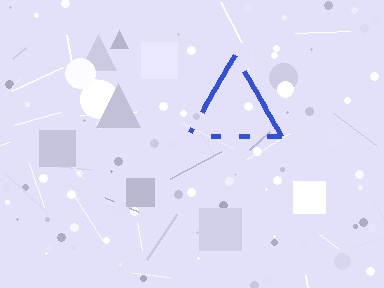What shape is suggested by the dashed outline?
The dashed outline suggests a triangle.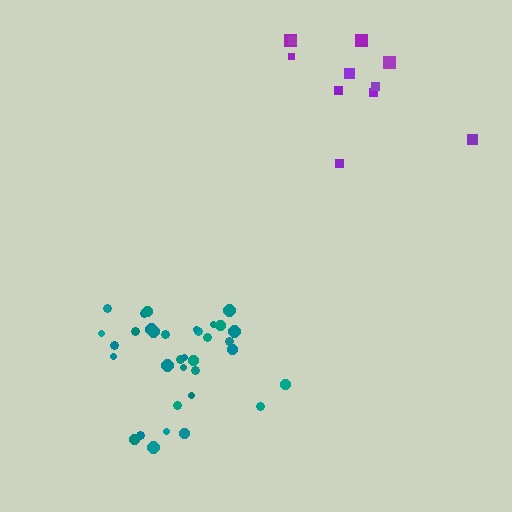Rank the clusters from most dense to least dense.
teal, purple.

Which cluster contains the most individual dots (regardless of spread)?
Teal (34).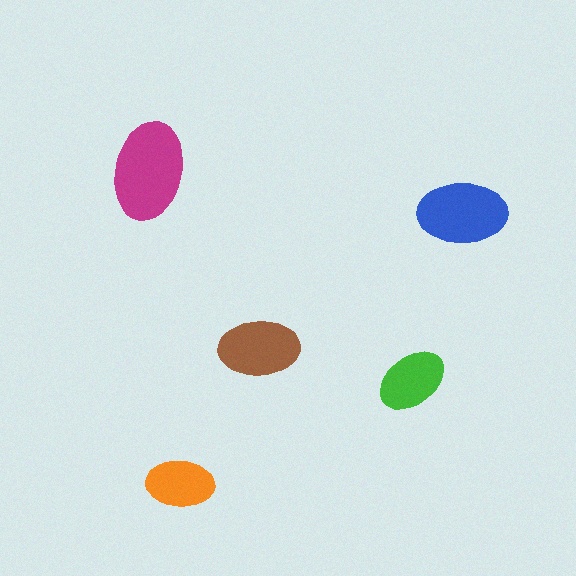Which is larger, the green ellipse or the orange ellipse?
The green one.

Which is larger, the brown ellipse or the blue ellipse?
The blue one.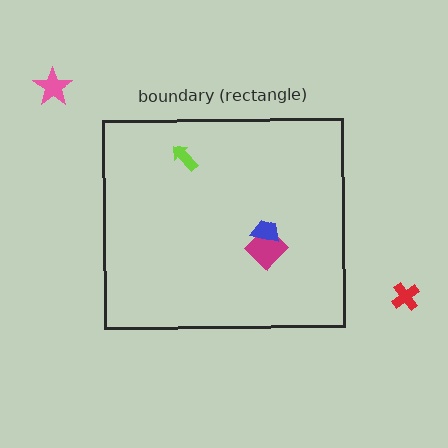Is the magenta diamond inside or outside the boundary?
Inside.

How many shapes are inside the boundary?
3 inside, 2 outside.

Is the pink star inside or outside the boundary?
Outside.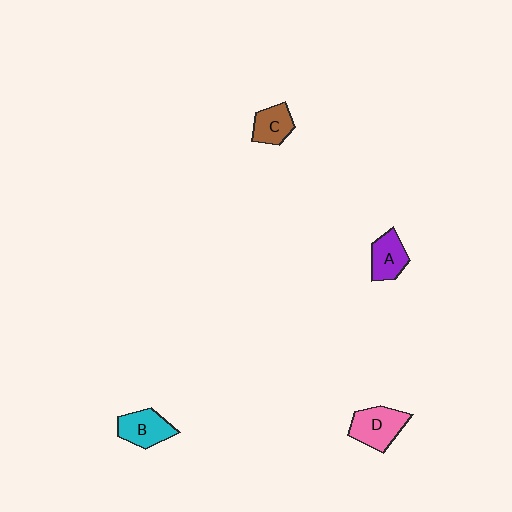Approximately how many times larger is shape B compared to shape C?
Approximately 1.2 times.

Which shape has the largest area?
Shape D (pink).